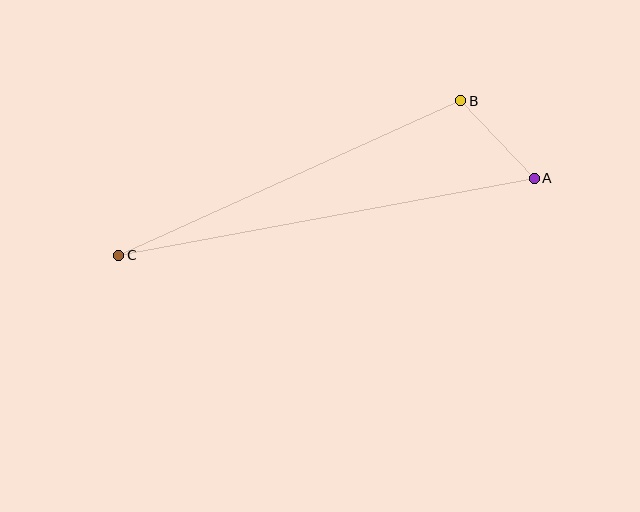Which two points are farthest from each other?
Points A and C are farthest from each other.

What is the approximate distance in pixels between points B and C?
The distance between B and C is approximately 375 pixels.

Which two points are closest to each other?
Points A and B are closest to each other.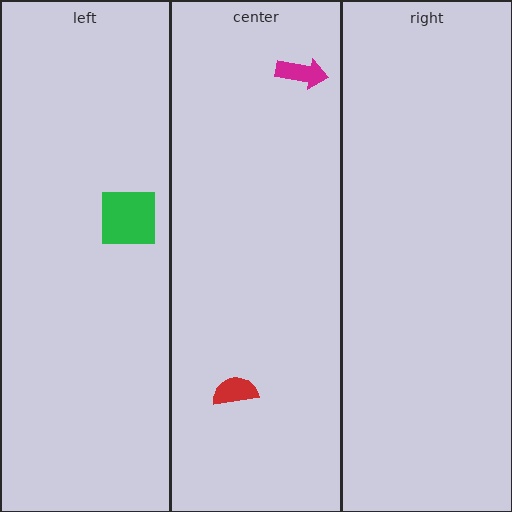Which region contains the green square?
The left region.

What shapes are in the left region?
The green square.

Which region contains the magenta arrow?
The center region.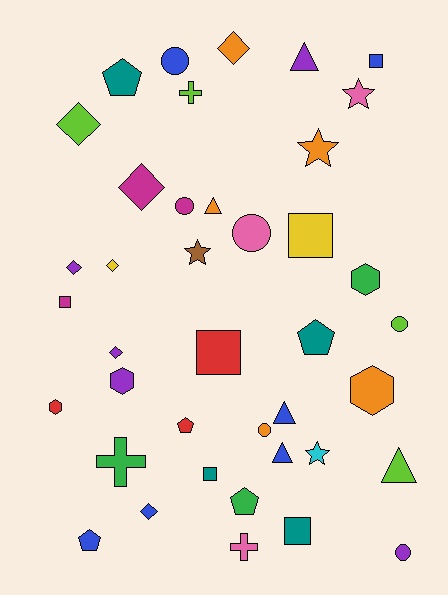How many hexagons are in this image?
There are 4 hexagons.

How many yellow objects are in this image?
There are 2 yellow objects.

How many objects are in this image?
There are 40 objects.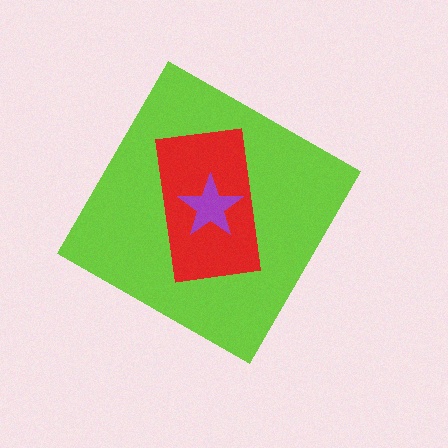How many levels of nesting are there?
3.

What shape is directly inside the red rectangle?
The purple star.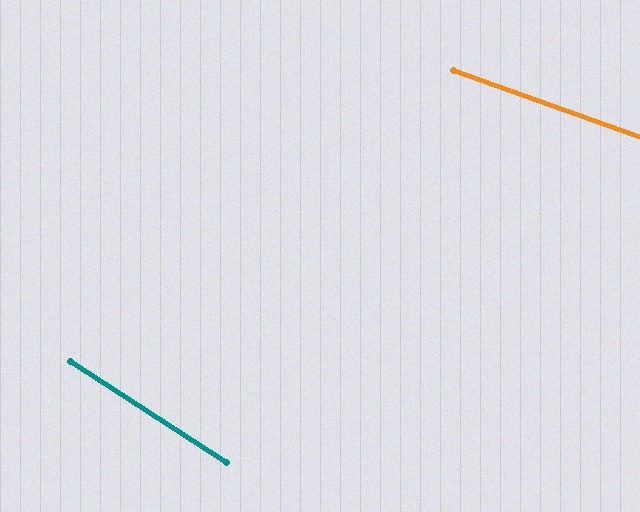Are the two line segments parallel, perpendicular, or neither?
Neither parallel nor perpendicular — they differ by about 13°.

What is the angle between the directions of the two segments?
Approximately 13 degrees.